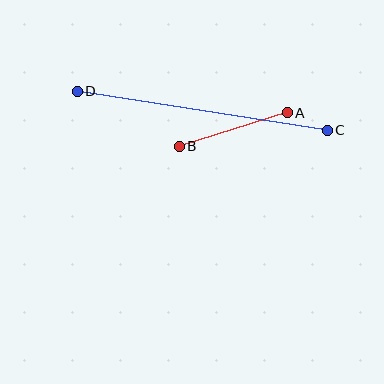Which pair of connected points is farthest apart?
Points C and D are farthest apart.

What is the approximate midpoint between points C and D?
The midpoint is at approximately (202, 111) pixels.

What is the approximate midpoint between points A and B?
The midpoint is at approximately (233, 130) pixels.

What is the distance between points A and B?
The distance is approximately 113 pixels.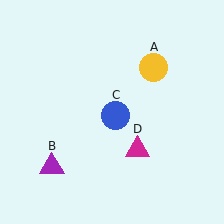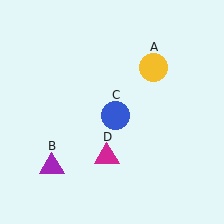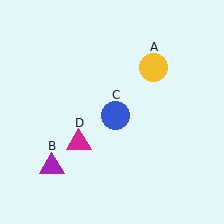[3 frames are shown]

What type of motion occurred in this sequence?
The magenta triangle (object D) rotated clockwise around the center of the scene.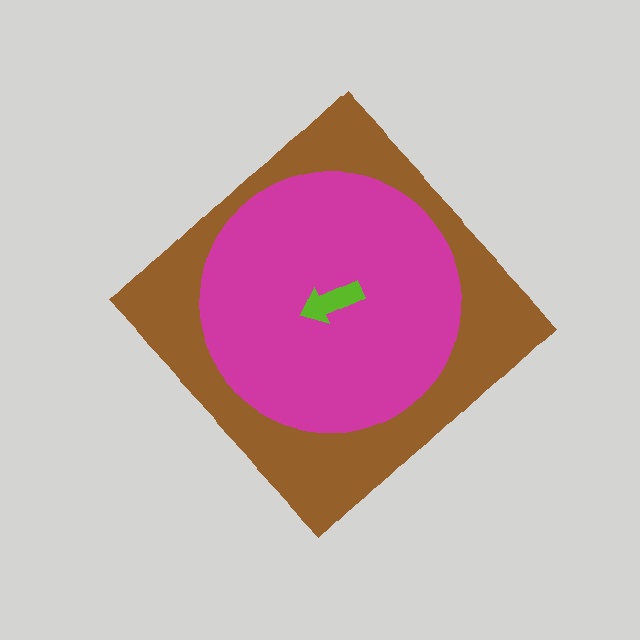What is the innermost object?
The lime arrow.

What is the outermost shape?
The brown diamond.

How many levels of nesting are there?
3.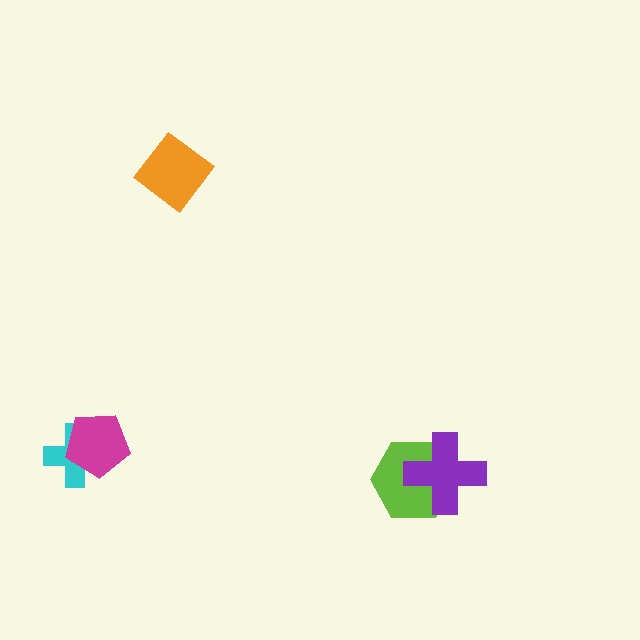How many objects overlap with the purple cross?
1 object overlaps with the purple cross.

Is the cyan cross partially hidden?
Yes, it is partially covered by another shape.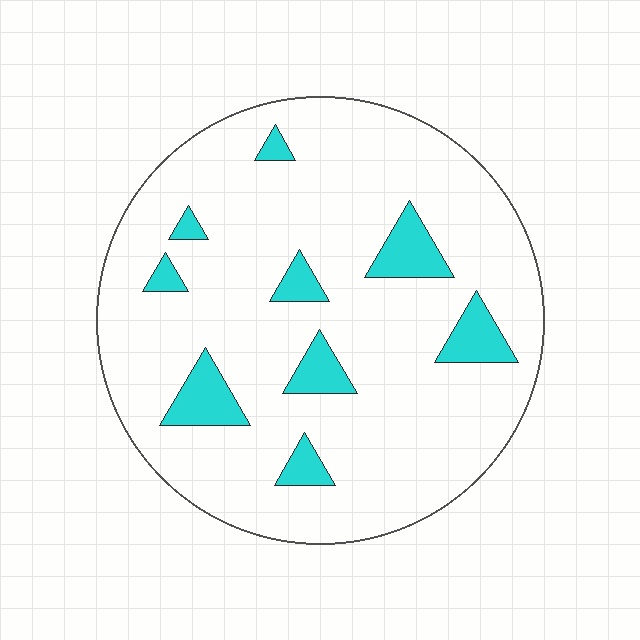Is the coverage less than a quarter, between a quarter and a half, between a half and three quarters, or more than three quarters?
Less than a quarter.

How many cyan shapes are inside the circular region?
9.